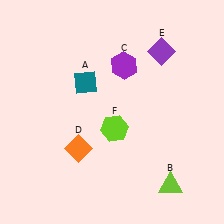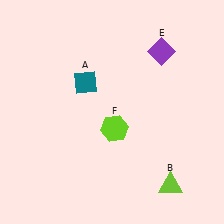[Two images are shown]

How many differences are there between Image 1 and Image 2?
There are 2 differences between the two images.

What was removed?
The purple hexagon (C), the orange diamond (D) were removed in Image 2.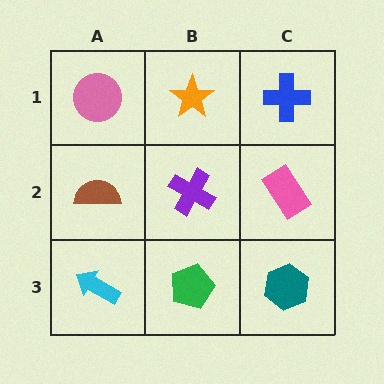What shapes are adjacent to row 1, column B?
A purple cross (row 2, column B), a pink circle (row 1, column A), a blue cross (row 1, column C).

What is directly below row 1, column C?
A pink rectangle.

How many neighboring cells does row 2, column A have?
3.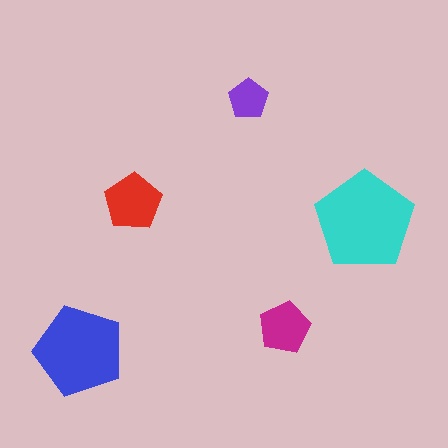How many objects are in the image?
There are 5 objects in the image.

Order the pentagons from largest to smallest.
the cyan one, the blue one, the red one, the magenta one, the purple one.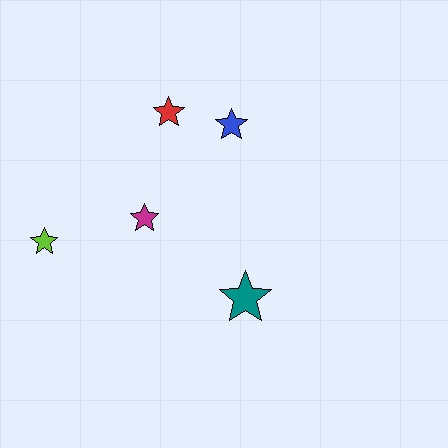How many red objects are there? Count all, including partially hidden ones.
There is 1 red object.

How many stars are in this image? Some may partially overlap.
There are 5 stars.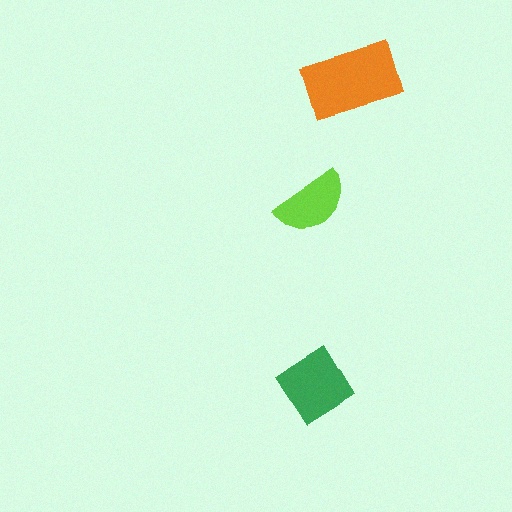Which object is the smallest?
The lime semicircle.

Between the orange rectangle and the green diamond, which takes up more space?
The orange rectangle.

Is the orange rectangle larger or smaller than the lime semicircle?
Larger.